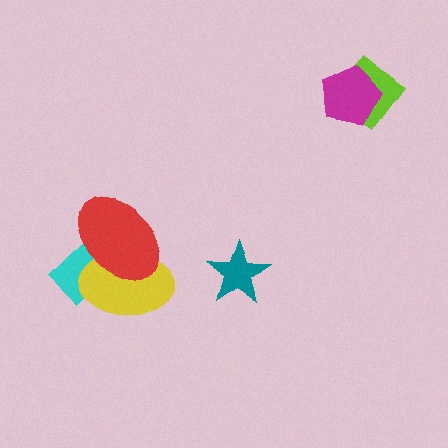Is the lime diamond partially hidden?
Yes, it is partially covered by another shape.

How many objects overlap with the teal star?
0 objects overlap with the teal star.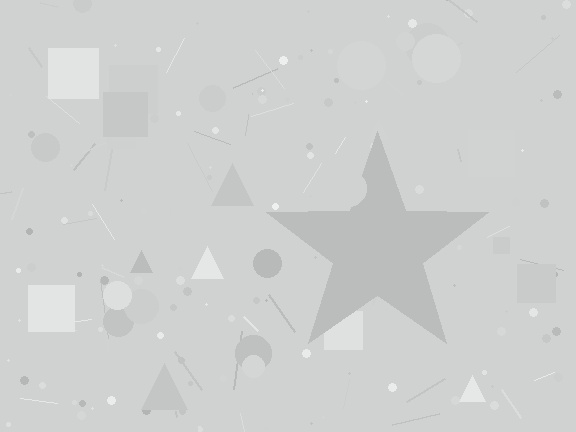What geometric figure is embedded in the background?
A star is embedded in the background.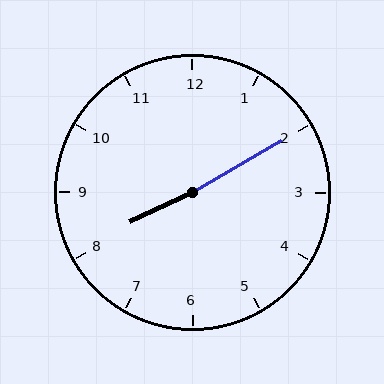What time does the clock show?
8:10.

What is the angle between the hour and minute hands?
Approximately 175 degrees.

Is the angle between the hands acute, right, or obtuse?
It is obtuse.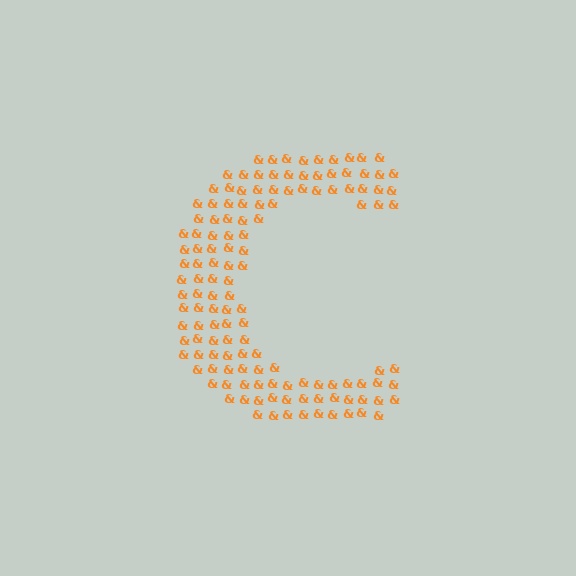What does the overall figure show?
The overall figure shows the letter C.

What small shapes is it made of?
It is made of small ampersands.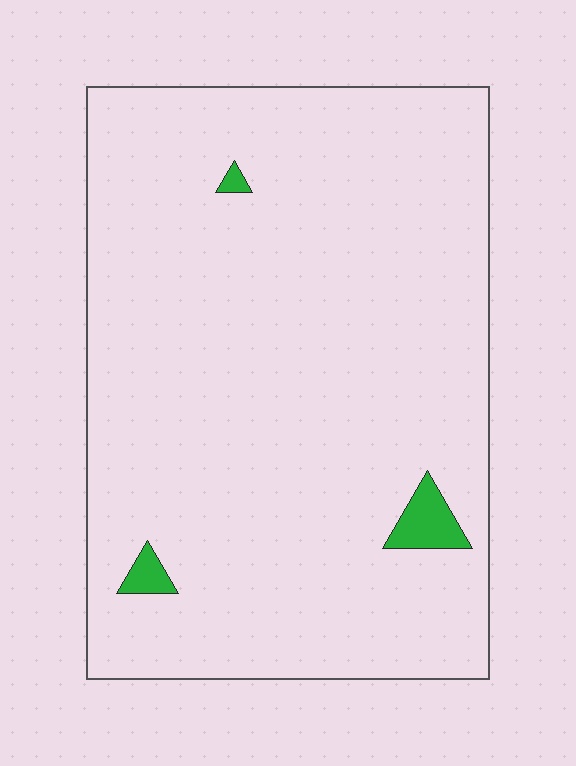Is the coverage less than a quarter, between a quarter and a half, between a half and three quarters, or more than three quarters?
Less than a quarter.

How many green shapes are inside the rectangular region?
3.